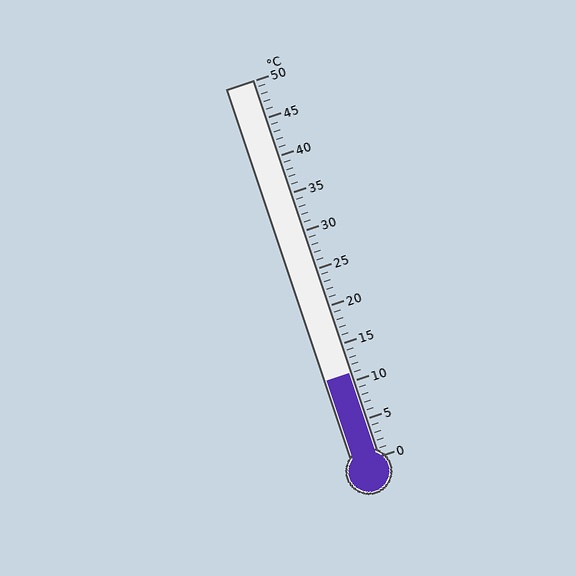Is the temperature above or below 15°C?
The temperature is below 15°C.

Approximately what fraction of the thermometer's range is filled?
The thermometer is filled to approximately 20% of its range.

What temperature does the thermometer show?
The thermometer shows approximately 11°C.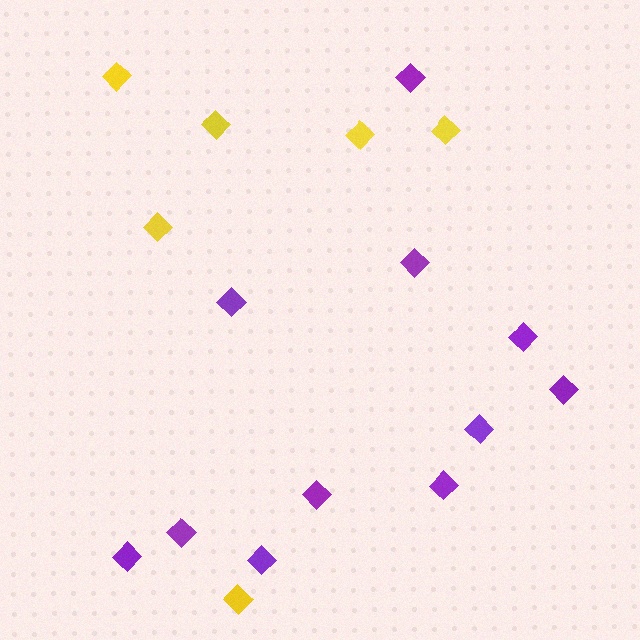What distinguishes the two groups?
There are 2 groups: one group of purple diamonds (11) and one group of yellow diamonds (6).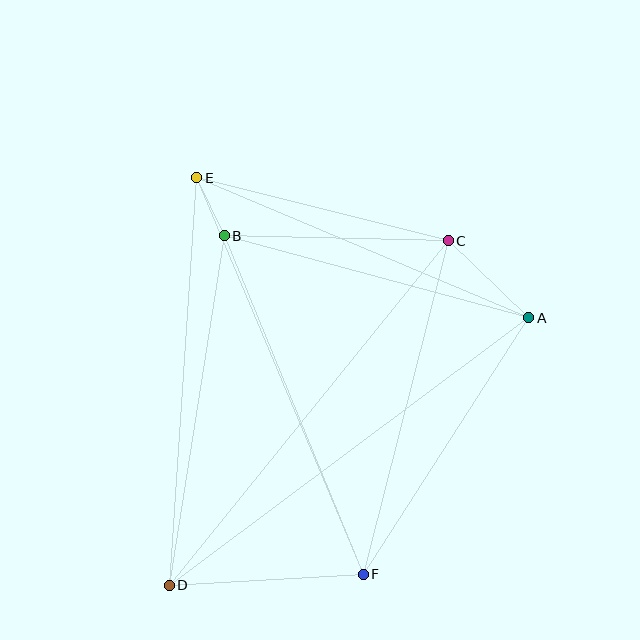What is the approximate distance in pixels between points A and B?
The distance between A and B is approximately 316 pixels.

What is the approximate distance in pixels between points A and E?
The distance between A and E is approximately 360 pixels.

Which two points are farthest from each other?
Points A and D are farthest from each other.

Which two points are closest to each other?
Points B and E are closest to each other.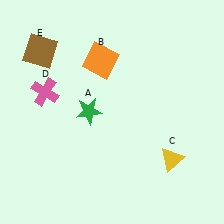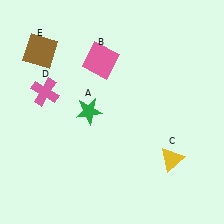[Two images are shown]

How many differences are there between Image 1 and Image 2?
There is 1 difference between the two images.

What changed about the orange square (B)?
In Image 1, B is orange. In Image 2, it changed to pink.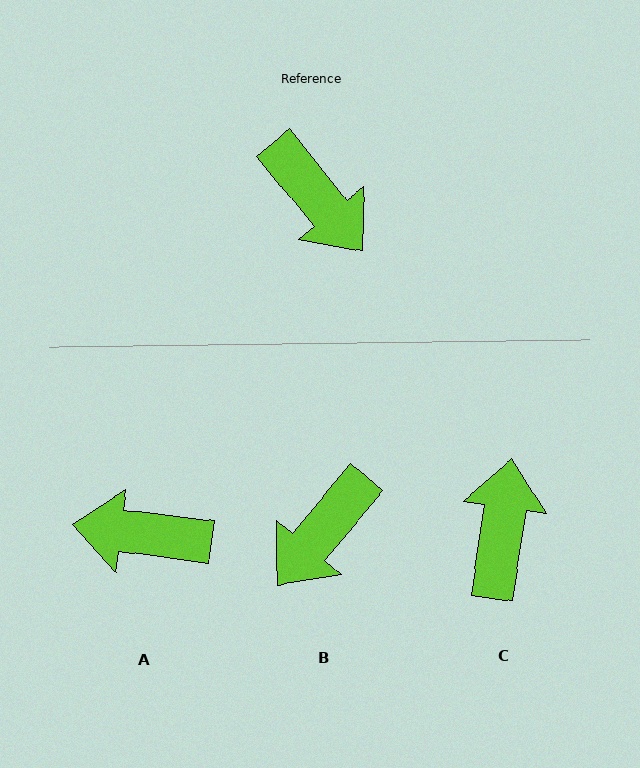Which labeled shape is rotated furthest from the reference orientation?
A, about 137 degrees away.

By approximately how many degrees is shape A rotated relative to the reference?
Approximately 137 degrees clockwise.